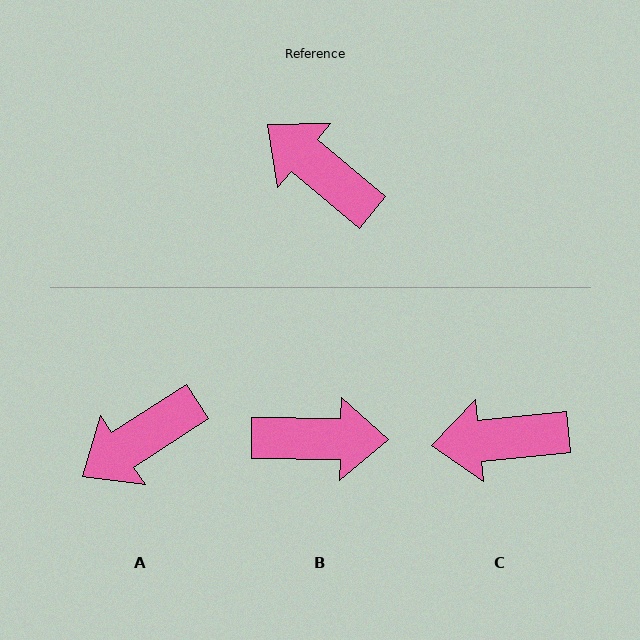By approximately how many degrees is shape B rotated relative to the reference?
Approximately 141 degrees clockwise.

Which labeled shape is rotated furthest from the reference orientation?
B, about 141 degrees away.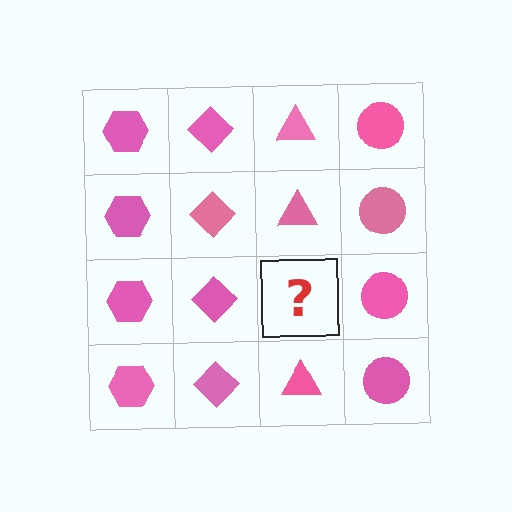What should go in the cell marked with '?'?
The missing cell should contain a pink triangle.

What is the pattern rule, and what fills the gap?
The rule is that each column has a consistent shape. The gap should be filled with a pink triangle.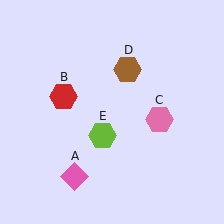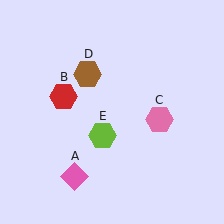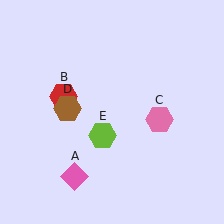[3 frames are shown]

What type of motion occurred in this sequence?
The brown hexagon (object D) rotated counterclockwise around the center of the scene.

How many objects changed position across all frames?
1 object changed position: brown hexagon (object D).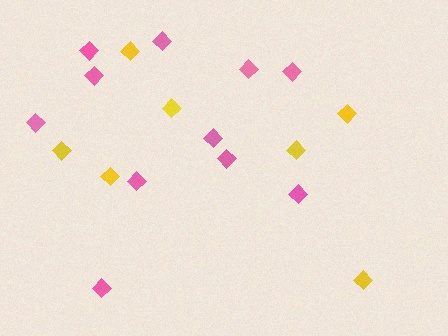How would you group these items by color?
There are 2 groups: one group of yellow diamonds (7) and one group of pink diamonds (11).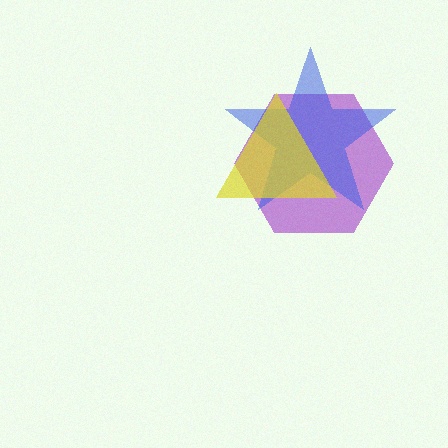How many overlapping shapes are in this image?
There are 3 overlapping shapes in the image.